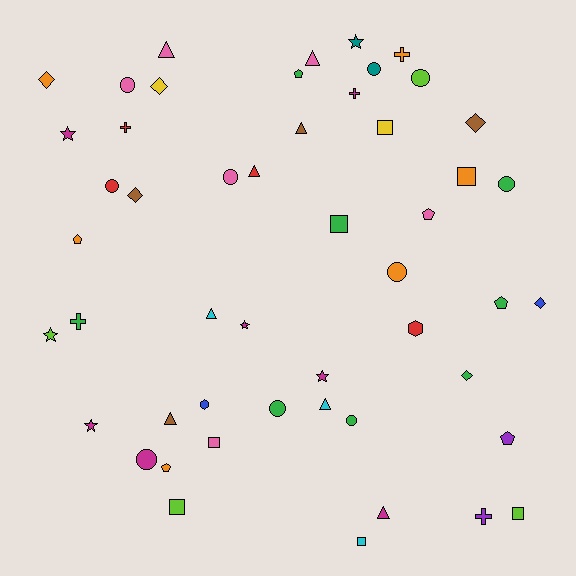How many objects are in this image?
There are 50 objects.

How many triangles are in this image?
There are 8 triangles.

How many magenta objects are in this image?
There are 7 magenta objects.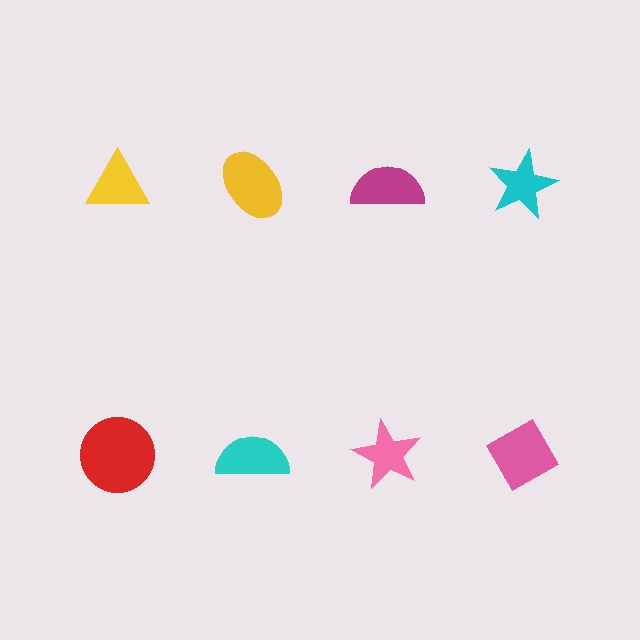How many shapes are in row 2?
4 shapes.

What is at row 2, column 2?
A cyan semicircle.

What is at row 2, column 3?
A pink star.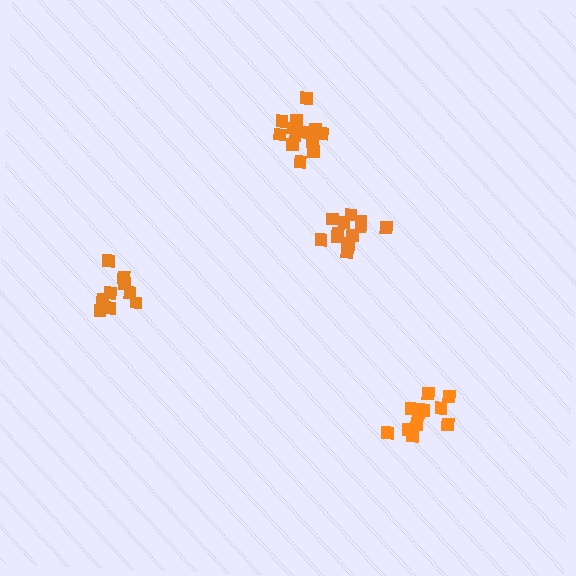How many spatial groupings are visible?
There are 4 spatial groupings.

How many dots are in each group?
Group 1: 12 dots, Group 2: 9 dots, Group 3: 14 dots, Group 4: 13 dots (48 total).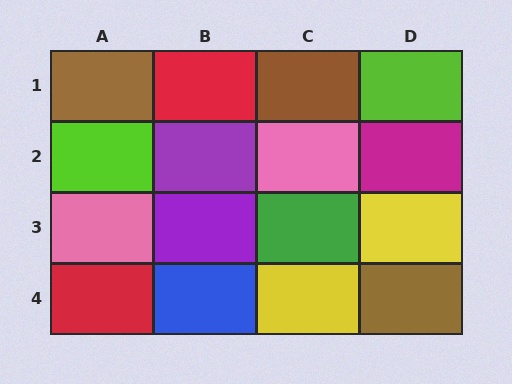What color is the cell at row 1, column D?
Lime.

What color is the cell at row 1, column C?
Brown.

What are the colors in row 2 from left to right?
Lime, purple, pink, magenta.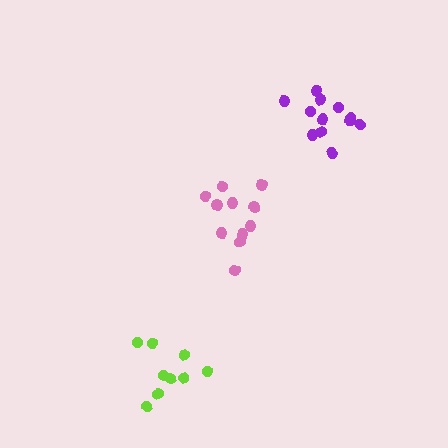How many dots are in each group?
Group 1: 11 dots, Group 2: 9 dots, Group 3: 12 dots (32 total).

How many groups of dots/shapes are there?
There are 3 groups.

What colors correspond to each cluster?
The clusters are colored: pink, lime, purple.